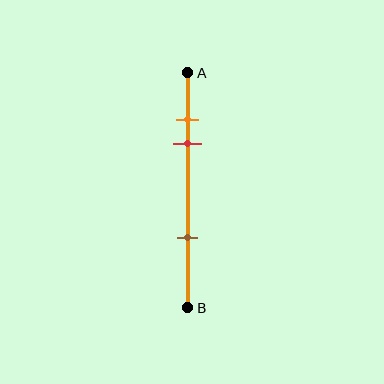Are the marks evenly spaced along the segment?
No, the marks are not evenly spaced.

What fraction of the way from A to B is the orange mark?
The orange mark is approximately 20% (0.2) of the way from A to B.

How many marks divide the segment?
There are 3 marks dividing the segment.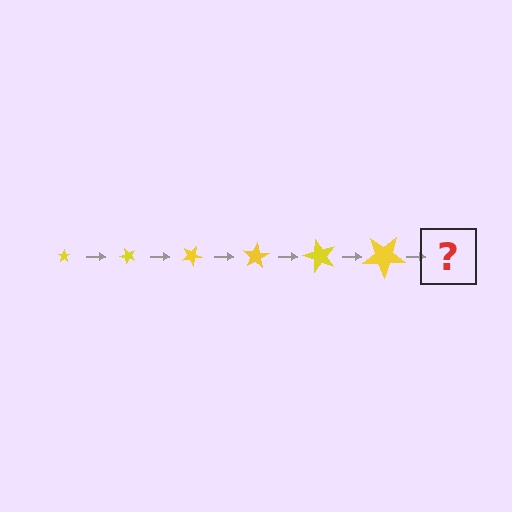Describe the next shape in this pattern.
It should be a star, larger than the previous one and rotated 300 degrees from the start.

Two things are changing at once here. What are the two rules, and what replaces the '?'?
The two rules are that the star grows larger each step and it rotates 50 degrees each step. The '?' should be a star, larger than the previous one and rotated 300 degrees from the start.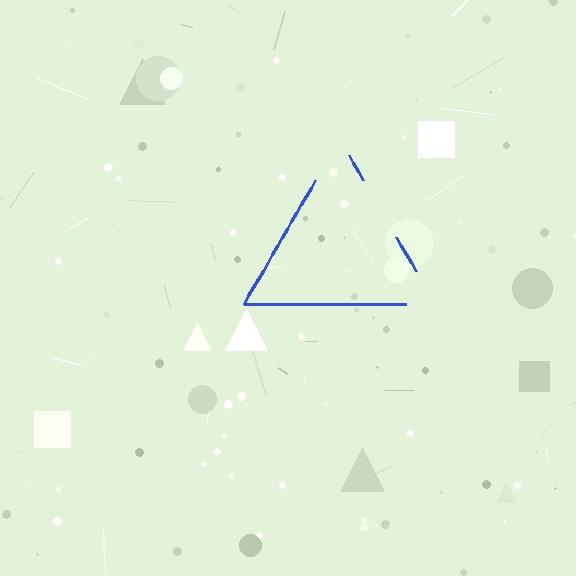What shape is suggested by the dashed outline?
The dashed outline suggests a triangle.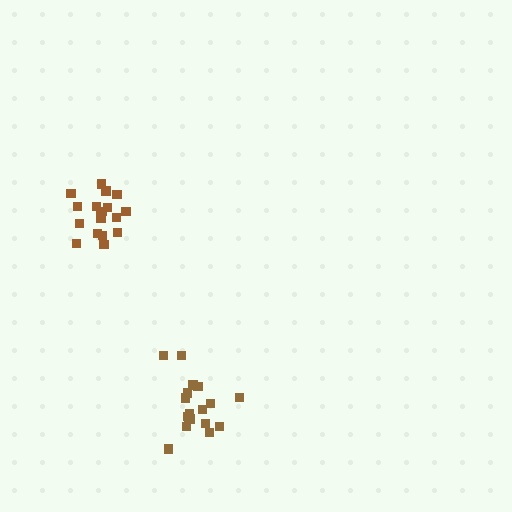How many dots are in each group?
Group 1: 18 dots, Group 2: 18 dots (36 total).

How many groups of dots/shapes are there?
There are 2 groups.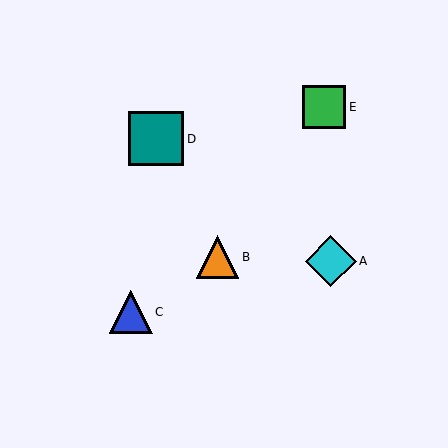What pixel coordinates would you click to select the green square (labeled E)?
Click at (324, 107) to select the green square E.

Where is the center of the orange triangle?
The center of the orange triangle is at (218, 257).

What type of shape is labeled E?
Shape E is a green square.